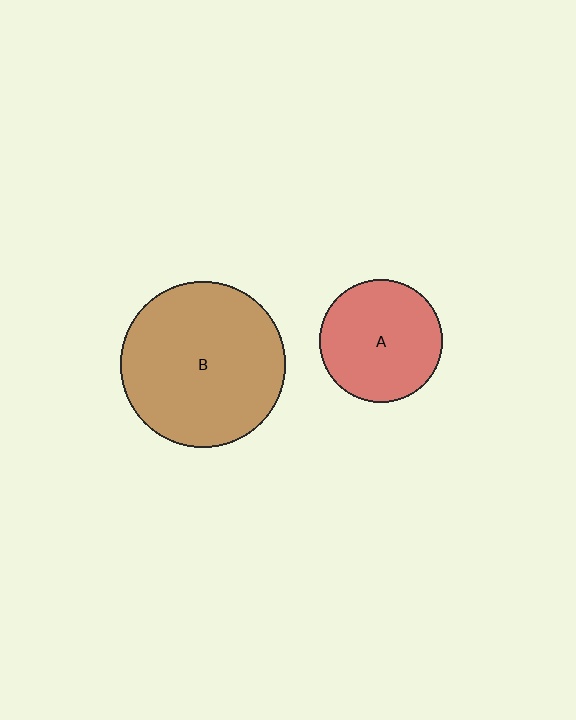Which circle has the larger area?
Circle B (brown).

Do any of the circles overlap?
No, none of the circles overlap.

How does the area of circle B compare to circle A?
Approximately 1.8 times.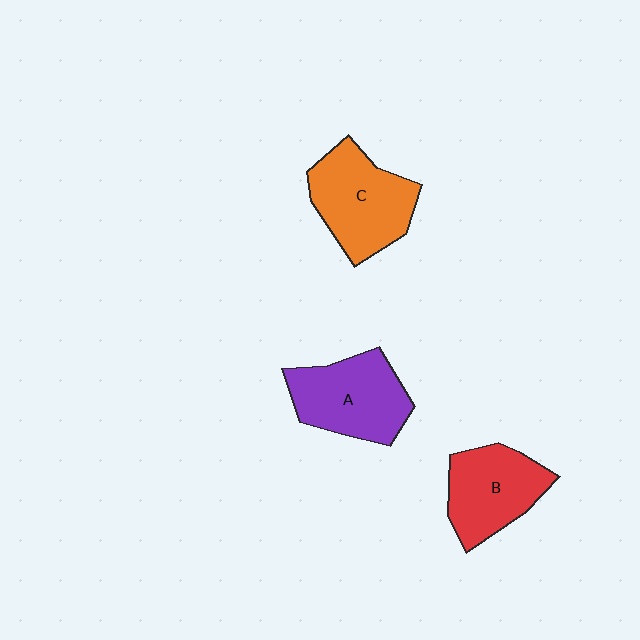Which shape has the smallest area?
Shape B (red).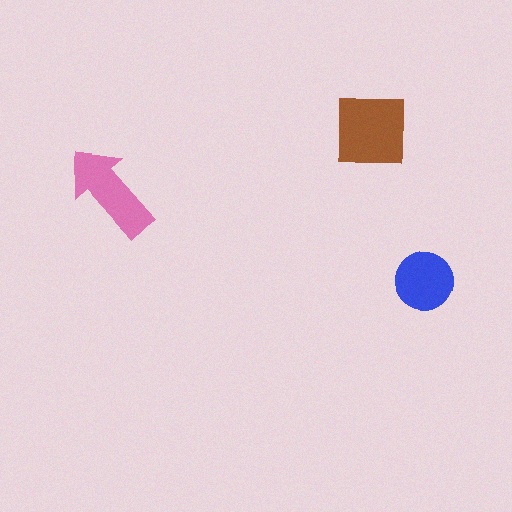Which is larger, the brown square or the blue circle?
The brown square.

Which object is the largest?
The brown square.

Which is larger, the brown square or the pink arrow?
The brown square.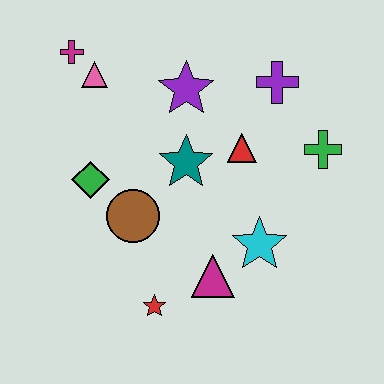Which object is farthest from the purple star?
The red star is farthest from the purple star.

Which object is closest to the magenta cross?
The pink triangle is closest to the magenta cross.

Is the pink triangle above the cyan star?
Yes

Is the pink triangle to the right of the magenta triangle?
No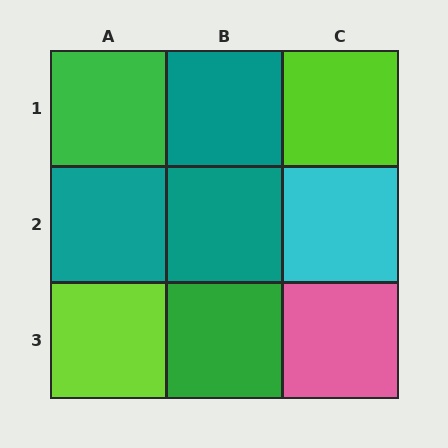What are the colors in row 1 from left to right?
Green, teal, lime.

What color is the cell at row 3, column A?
Lime.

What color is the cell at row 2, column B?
Teal.